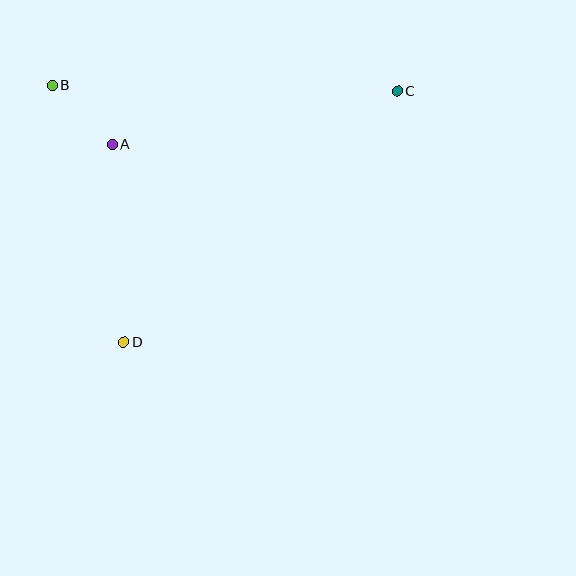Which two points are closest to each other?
Points A and B are closest to each other.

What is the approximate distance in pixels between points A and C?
The distance between A and C is approximately 290 pixels.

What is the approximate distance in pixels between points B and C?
The distance between B and C is approximately 345 pixels.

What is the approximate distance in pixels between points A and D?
The distance between A and D is approximately 198 pixels.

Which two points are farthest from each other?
Points C and D are farthest from each other.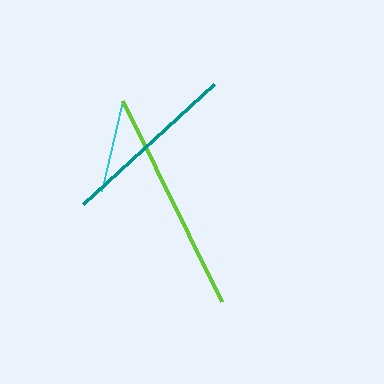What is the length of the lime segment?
The lime segment is approximately 224 pixels long.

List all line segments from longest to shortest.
From longest to shortest: lime, teal, cyan.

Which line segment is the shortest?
The cyan line is the shortest at approximately 92 pixels.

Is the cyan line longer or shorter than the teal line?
The teal line is longer than the cyan line.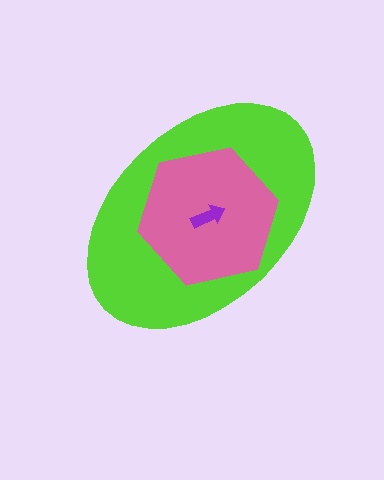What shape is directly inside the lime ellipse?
The pink hexagon.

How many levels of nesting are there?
3.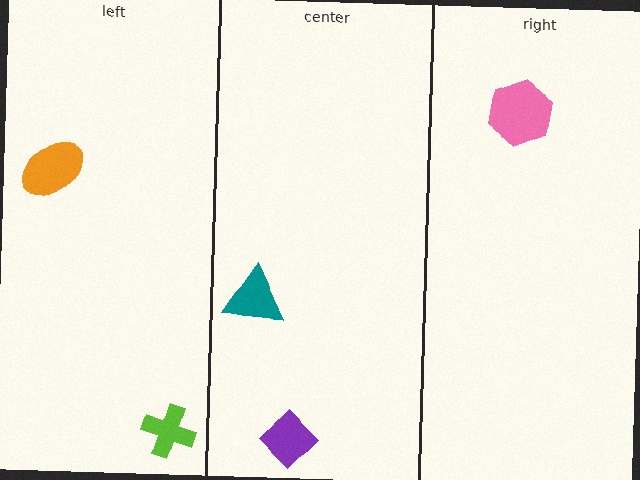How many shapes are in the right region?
1.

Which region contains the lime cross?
The left region.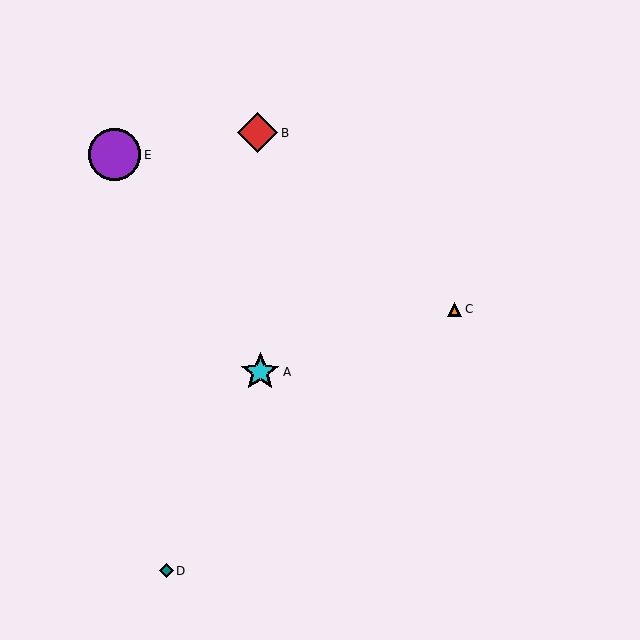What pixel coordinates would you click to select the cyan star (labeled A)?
Click at (260, 372) to select the cyan star A.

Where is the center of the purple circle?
The center of the purple circle is at (114, 155).